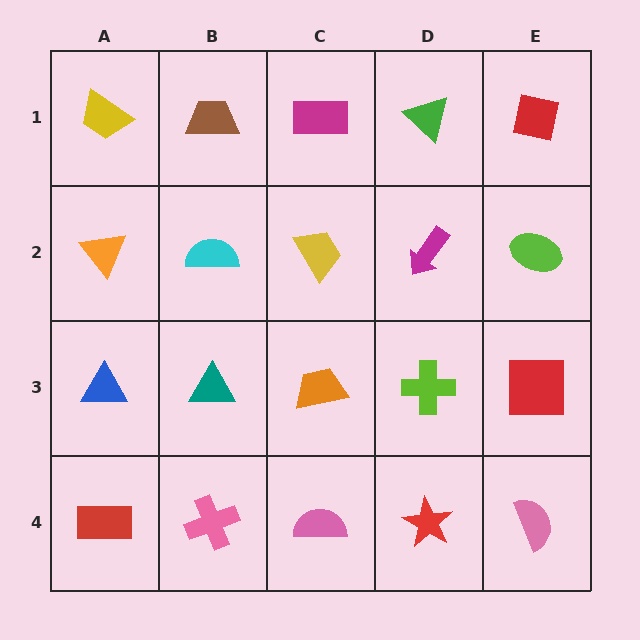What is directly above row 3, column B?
A cyan semicircle.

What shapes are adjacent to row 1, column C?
A yellow trapezoid (row 2, column C), a brown trapezoid (row 1, column B), a green triangle (row 1, column D).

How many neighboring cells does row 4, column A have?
2.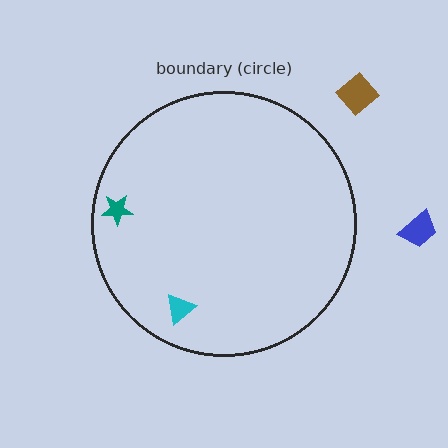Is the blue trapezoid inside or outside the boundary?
Outside.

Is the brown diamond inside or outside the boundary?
Outside.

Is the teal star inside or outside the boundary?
Inside.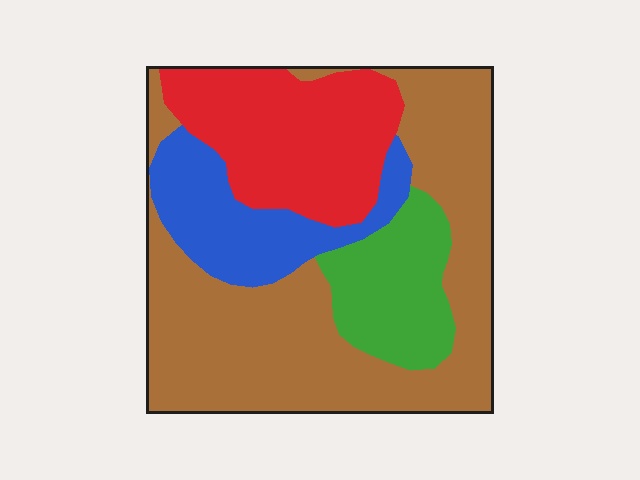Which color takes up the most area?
Brown, at roughly 50%.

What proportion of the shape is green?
Green covers around 15% of the shape.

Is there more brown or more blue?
Brown.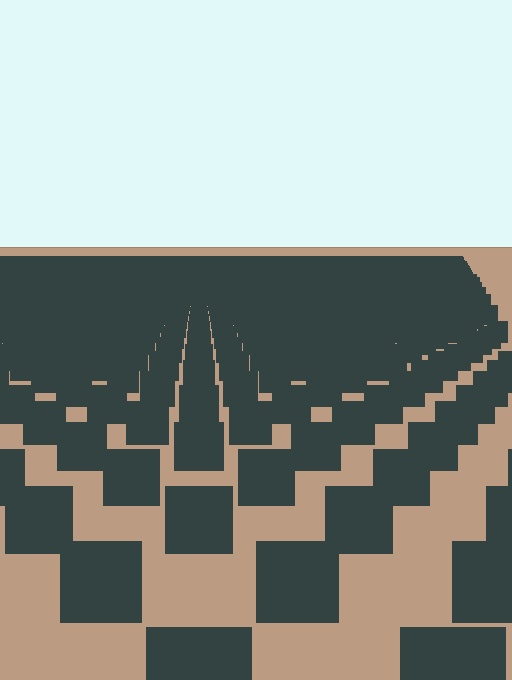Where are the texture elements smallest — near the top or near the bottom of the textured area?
Near the top.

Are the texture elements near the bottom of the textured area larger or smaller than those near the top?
Larger. Near the bottom, elements are closer to the viewer and appear at a bigger on-screen size.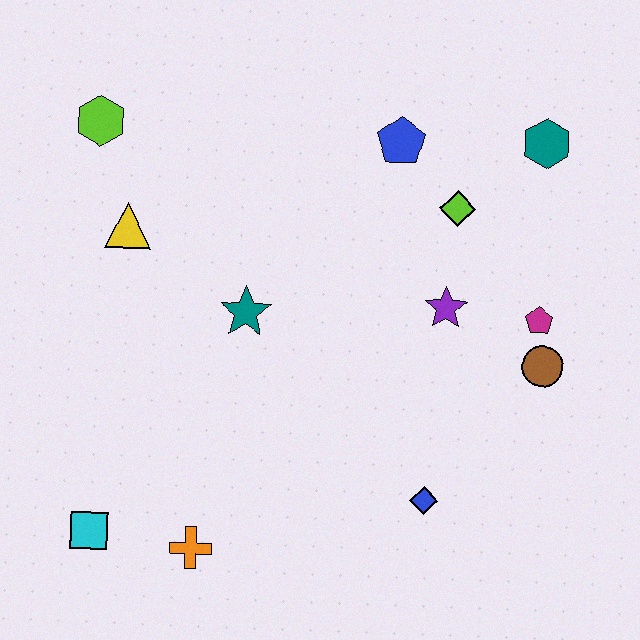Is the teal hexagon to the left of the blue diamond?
No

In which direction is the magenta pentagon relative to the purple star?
The magenta pentagon is to the right of the purple star.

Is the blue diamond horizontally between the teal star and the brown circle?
Yes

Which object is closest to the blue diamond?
The brown circle is closest to the blue diamond.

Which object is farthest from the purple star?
The cyan square is farthest from the purple star.